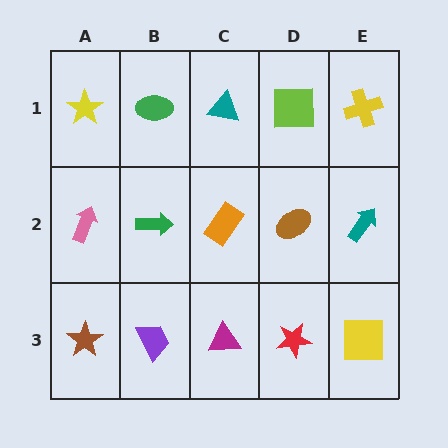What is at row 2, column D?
A brown ellipse.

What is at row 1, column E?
A yellow cross.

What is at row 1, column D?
A lime square.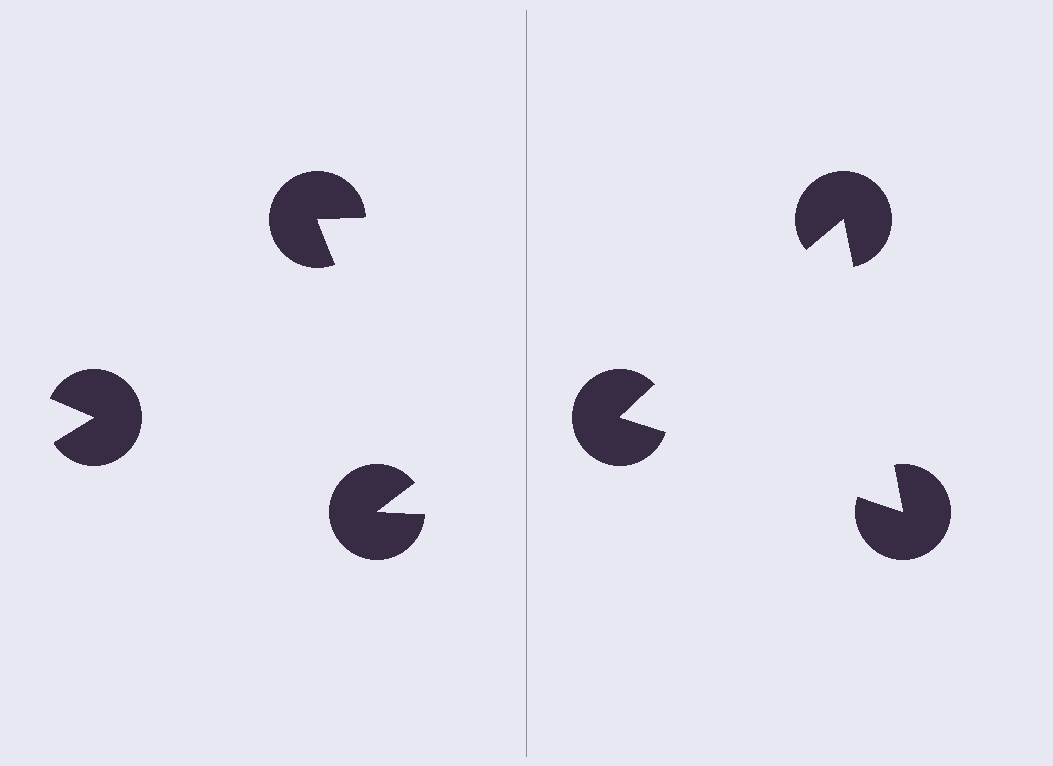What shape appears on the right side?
An illusory triangle.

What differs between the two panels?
The pac-man discs are positioned identically on both sides; only the wedge orientations differ. On the right they align to a triangle; on the left they are misaligned.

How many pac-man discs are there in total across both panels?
6 — 3 on each side.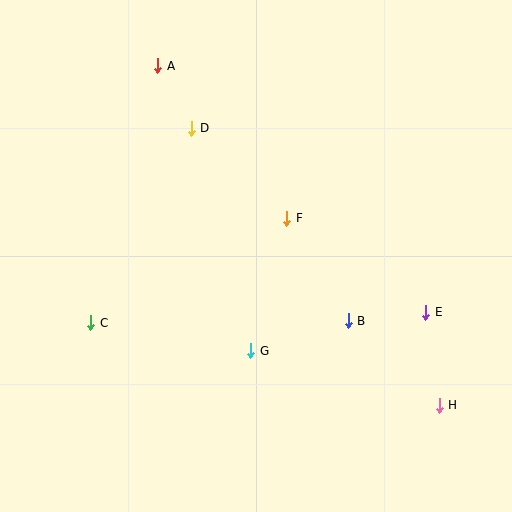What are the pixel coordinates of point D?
Point D is at (191, 128).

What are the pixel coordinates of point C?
Point C is at (91, 323).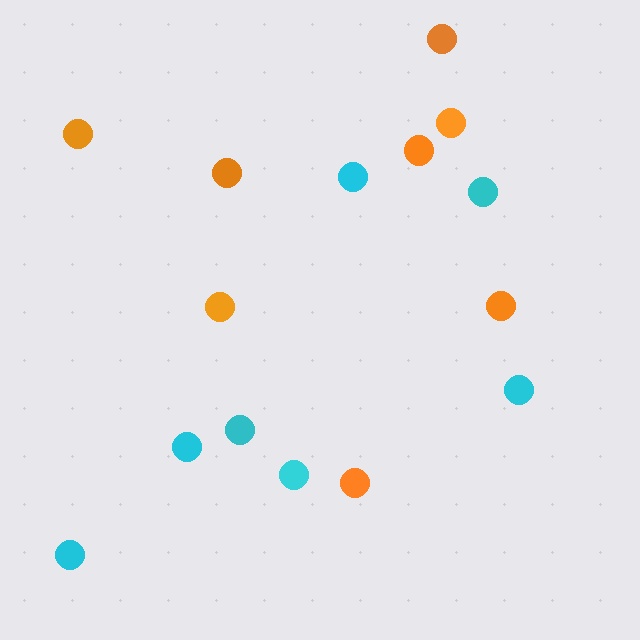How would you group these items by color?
There are 2 groups: one group of cyan circles (7) and one group of orange circles (8).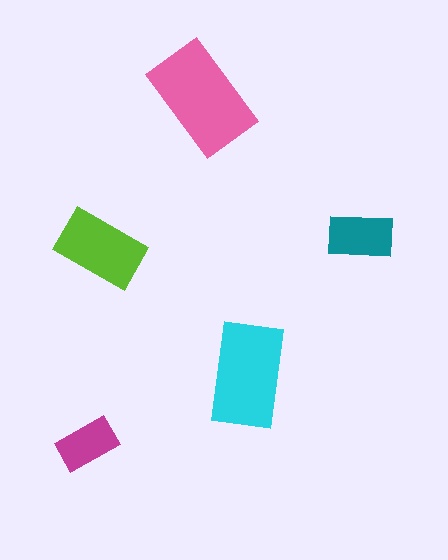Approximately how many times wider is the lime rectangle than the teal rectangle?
About 1.5 times wider.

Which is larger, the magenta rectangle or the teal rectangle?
The teal one.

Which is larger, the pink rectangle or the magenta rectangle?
The pink one.